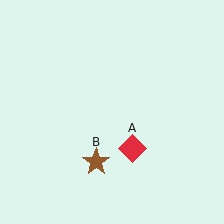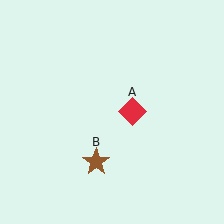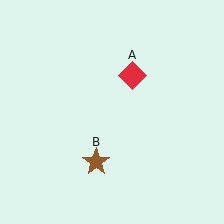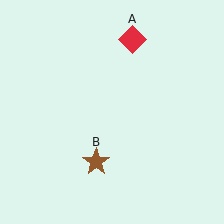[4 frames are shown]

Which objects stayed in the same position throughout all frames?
Brown star (object B) remained stationary.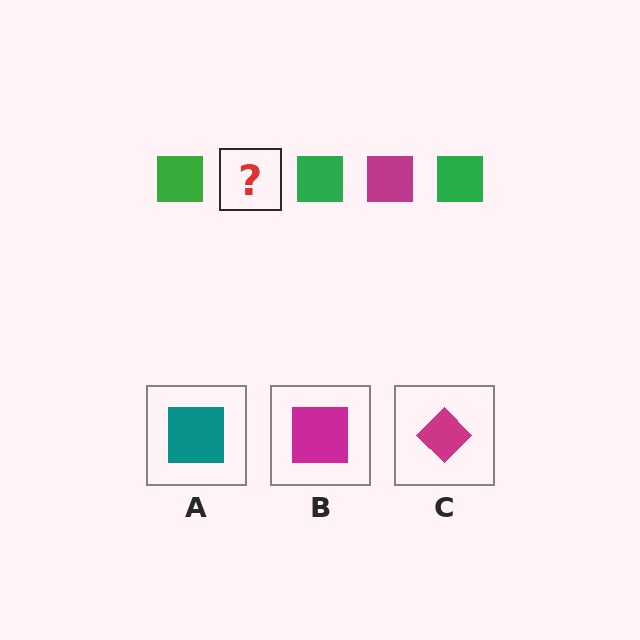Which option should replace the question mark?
Option B.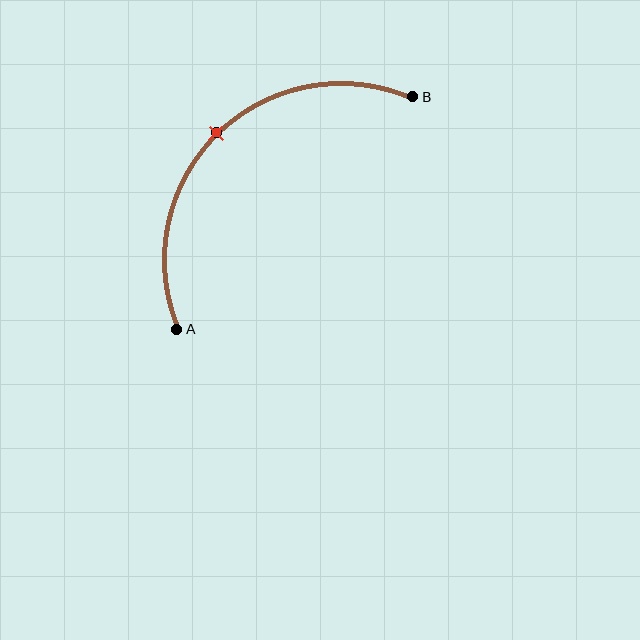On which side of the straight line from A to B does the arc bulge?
The arc bulges above and to the left of the straight line connecting A and B.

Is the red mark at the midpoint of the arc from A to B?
Yes. The red mark lies on the arc at equal arc-length from both A and B — it is the arc midpoint.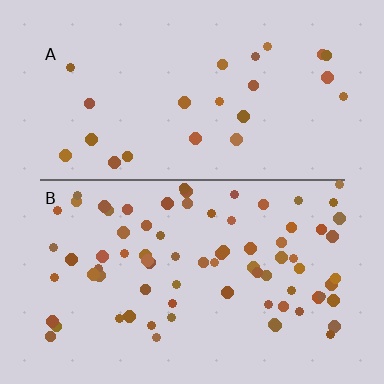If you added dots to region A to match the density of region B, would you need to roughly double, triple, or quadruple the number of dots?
Approximately triple.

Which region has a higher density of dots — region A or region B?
B (the bottom).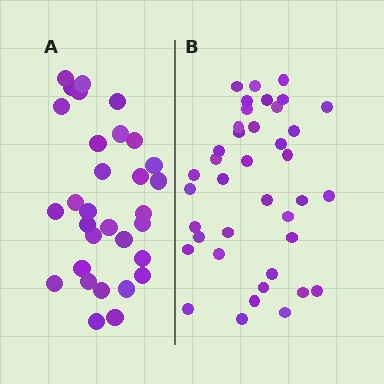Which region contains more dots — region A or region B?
Region B (the right region) has more dots.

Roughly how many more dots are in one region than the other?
Region B has roughly 8 or so more dots than region A.